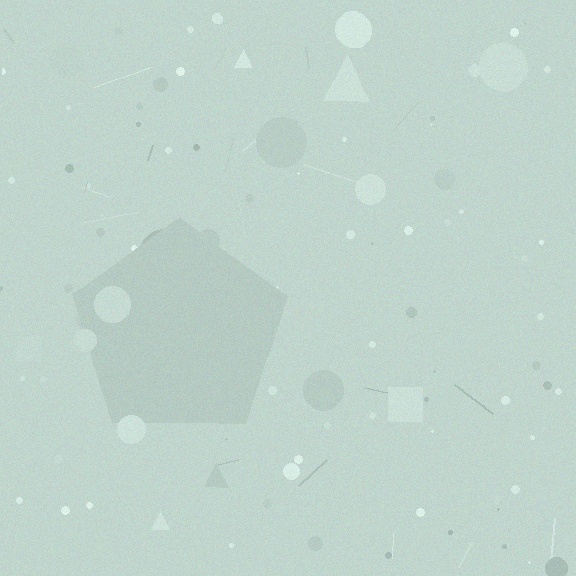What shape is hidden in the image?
A pentagon is hidden in the image.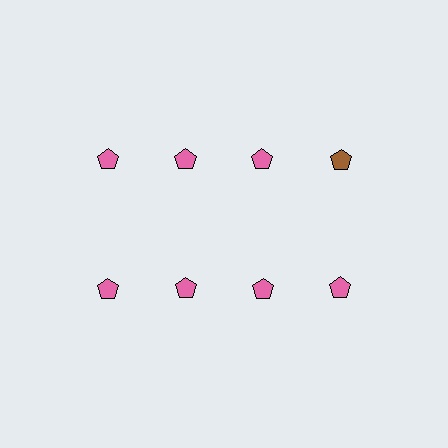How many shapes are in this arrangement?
There are 8 shapes arranged in a grid pattern.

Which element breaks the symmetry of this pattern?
The brown pentagon in the top row, second from right column breaks the symmetry. All other shapes are pink pentagons.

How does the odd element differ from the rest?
It has a different color: brown instead of pink.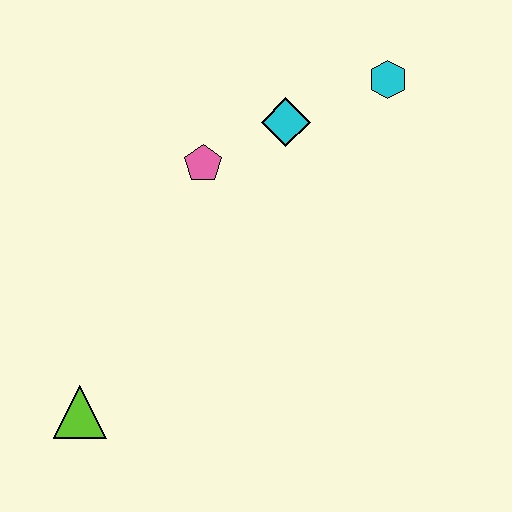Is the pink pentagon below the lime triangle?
No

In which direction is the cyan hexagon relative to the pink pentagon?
The cyan hexagon is to the right of the pink pentagon.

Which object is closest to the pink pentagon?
The cyan diamond is closest to the pink pentagon.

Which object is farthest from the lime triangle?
The cyan hexagon is farthest from the lime triangle.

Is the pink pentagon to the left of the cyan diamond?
Yes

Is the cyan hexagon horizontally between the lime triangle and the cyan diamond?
No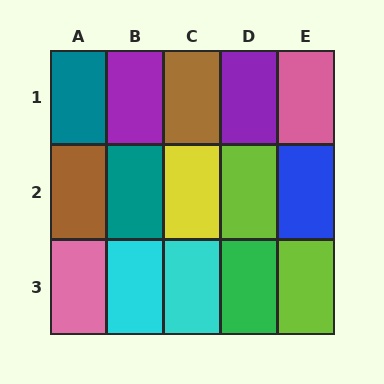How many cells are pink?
2 cells are pink.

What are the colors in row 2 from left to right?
Brown, teal, yellow, lime, blue.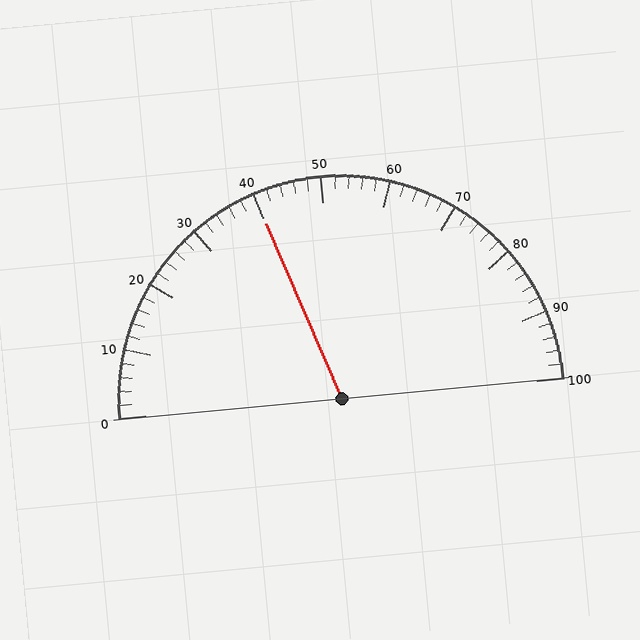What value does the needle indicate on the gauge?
The needle indicates approximately 40.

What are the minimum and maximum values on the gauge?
The gauge ranges from 0 to 100.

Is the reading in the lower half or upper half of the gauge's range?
The reading is in the lower half of the range (0 to 100).